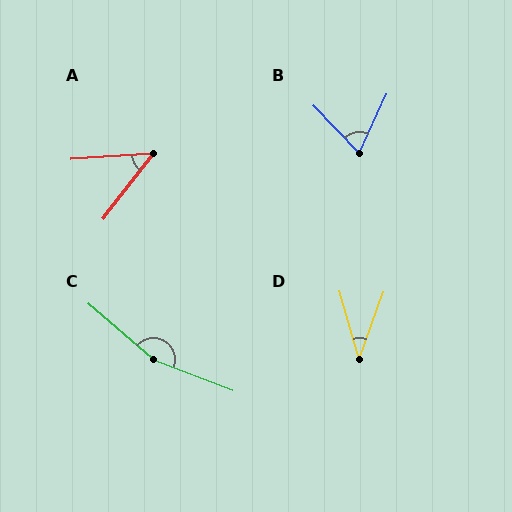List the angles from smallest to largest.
D (36°), A (49°), B (69°), C (161°).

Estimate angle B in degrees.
Approximately 69 degrees.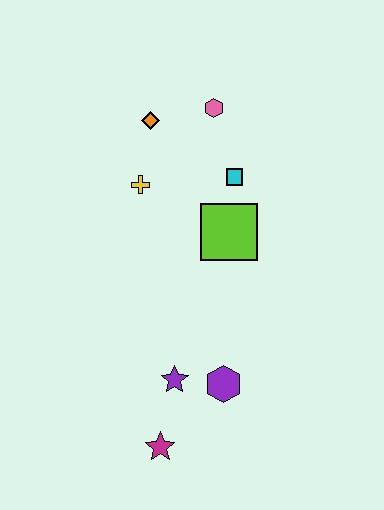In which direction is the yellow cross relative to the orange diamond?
The yellow cross is below the orange diamond.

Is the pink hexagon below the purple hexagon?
No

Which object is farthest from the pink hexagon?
The magenta star is farthest from the pink hexagon.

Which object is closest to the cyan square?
The lime square is closest to the cyan square.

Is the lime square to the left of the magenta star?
No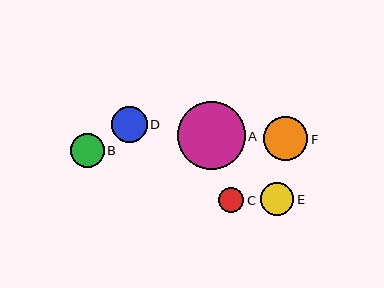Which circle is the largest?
Circle A is the largest with a size of approximately 68 pixels.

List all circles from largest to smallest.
From largest to smallest: A, F, D, B, E, C.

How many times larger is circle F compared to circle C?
Circle F is approximately 1.8 times the size of circle C.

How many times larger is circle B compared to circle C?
Circle B is approximately 1.3 times the size of circle C.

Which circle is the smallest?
Circle C is the smallest with a size of approximately 25 pixels.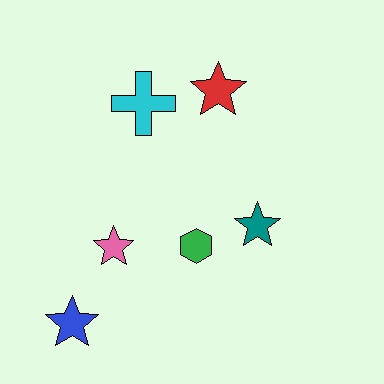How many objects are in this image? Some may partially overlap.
There are 6 objects.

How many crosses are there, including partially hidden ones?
There is 1 cross.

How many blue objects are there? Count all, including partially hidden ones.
There is 1 blue object.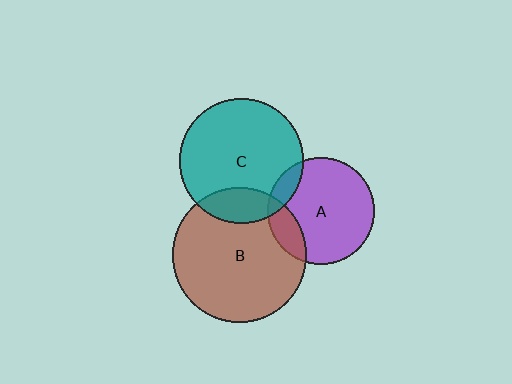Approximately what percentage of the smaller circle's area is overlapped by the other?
Approximately 10%.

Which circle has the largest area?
Circle B (brown).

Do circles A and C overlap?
Yes.